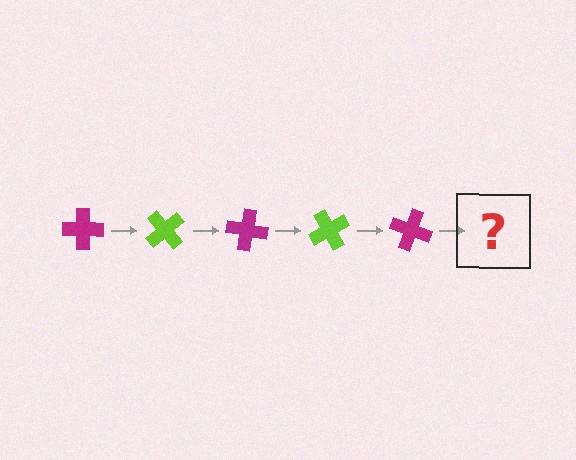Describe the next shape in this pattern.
It should be a lime cross, rotated 250 degrees from the start.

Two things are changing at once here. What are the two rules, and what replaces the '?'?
The two rules are that it rotates 50 degrees each step and the color cycles through magenta and lime. The '?' should be a lime cross, rotated 250 degrees from the start.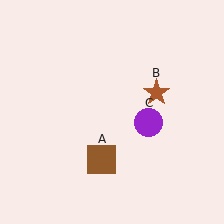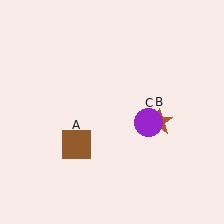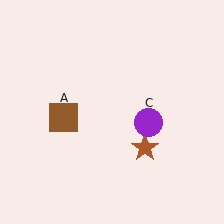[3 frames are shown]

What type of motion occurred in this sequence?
The brown square (object A), brown star (object B) rotated clockwise around the center of the scene.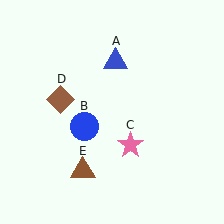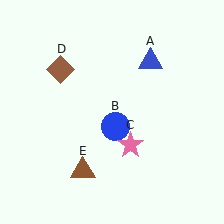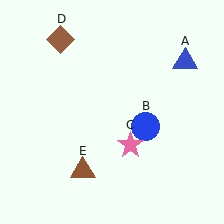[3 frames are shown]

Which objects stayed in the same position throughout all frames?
Pink star (object C) and brown triangle (object E) remained stationary.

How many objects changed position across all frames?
3 objects changed position: blue triangle (object A), blue circle (object B), brown diamond (object D).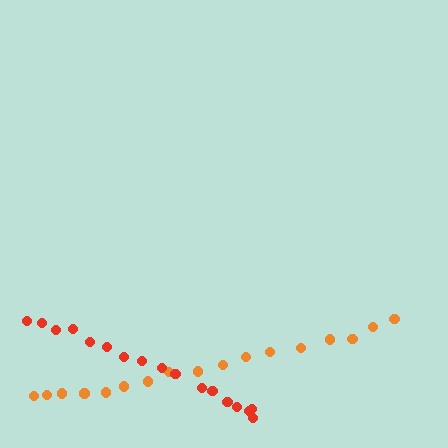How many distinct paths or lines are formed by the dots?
There are 2 distinct paths.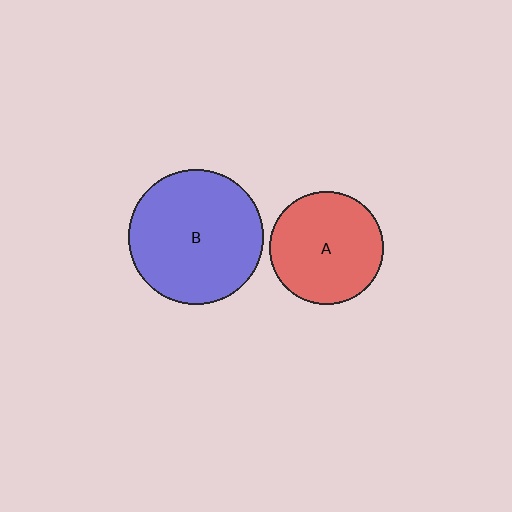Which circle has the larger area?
Circle B (blue).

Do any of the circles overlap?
No, none of the circles overlap.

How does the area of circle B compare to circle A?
Approximately 1.4 times.